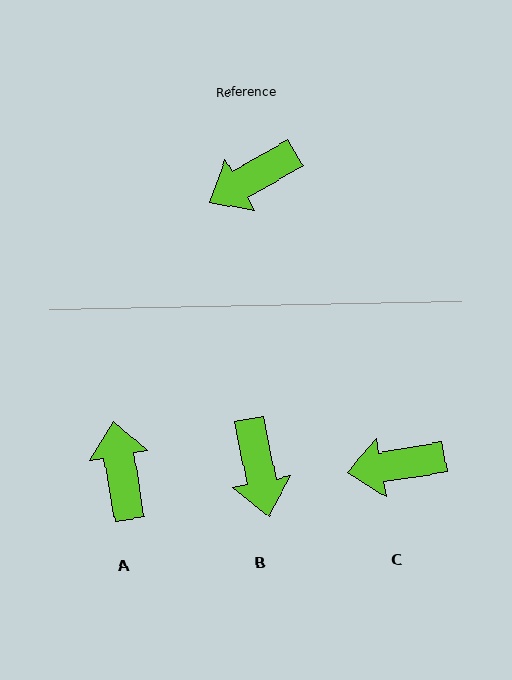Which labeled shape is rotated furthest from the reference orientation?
A, about 110 degrees away.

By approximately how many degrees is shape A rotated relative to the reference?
Approximately 110 degrees clockwise.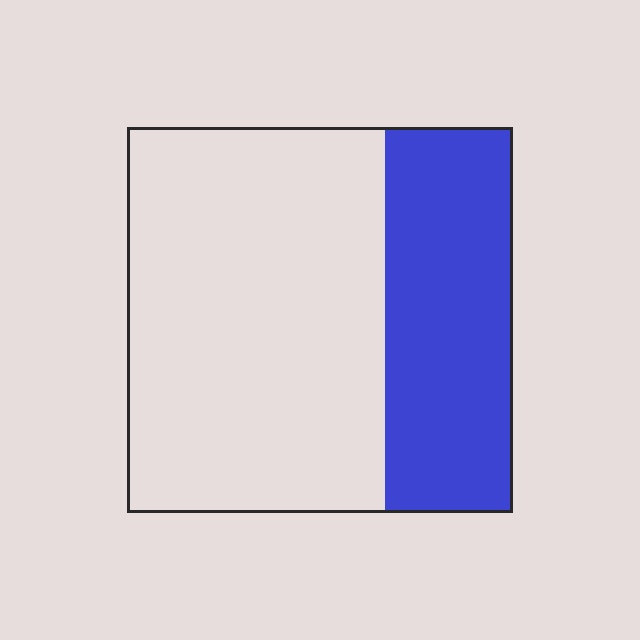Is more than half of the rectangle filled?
No.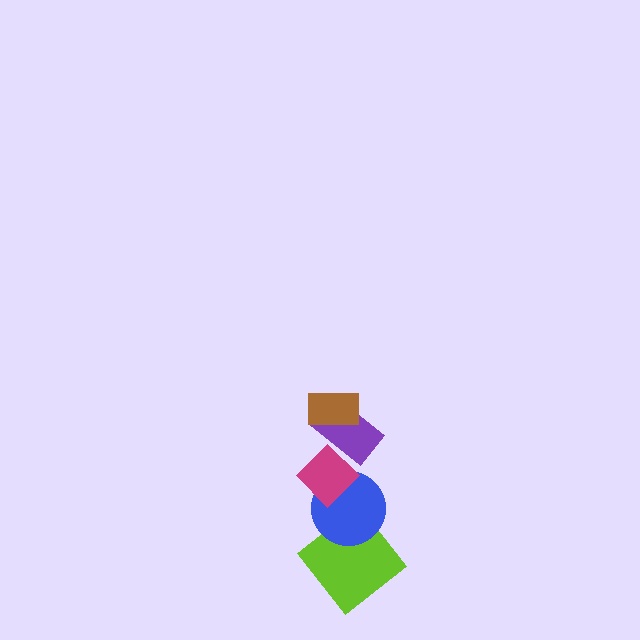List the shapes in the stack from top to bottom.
From top to bottom: the brown rectangle, the purple rectangle, the magenta diamond, the blue circle, the lime diamond.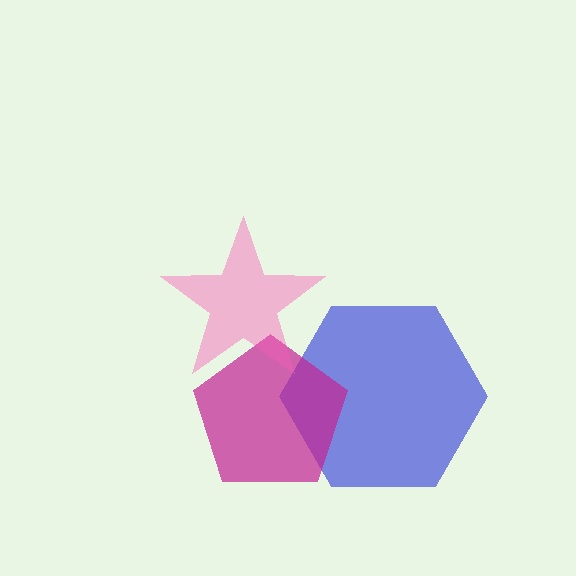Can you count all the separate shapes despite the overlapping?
Yes, there are 3 separate shapes.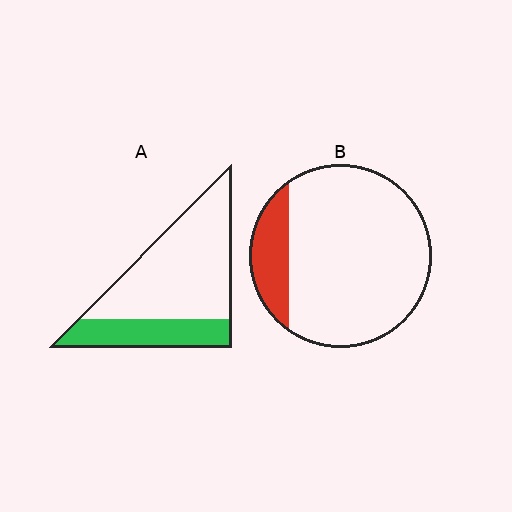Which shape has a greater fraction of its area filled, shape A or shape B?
Shape A.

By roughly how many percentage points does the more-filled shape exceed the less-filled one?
By roughly 15 percentage points (A over B).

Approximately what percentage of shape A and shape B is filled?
A is approximately 30% and B is approximately 15%.